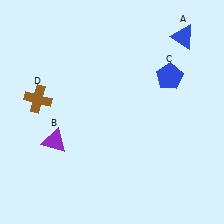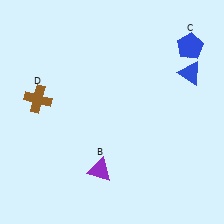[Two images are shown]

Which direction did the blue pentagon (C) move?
The blue pentagon (C) moved up.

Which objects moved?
The objects that moved are: the blue triangle (A), the purple triangle (B), the blue pentagon (C).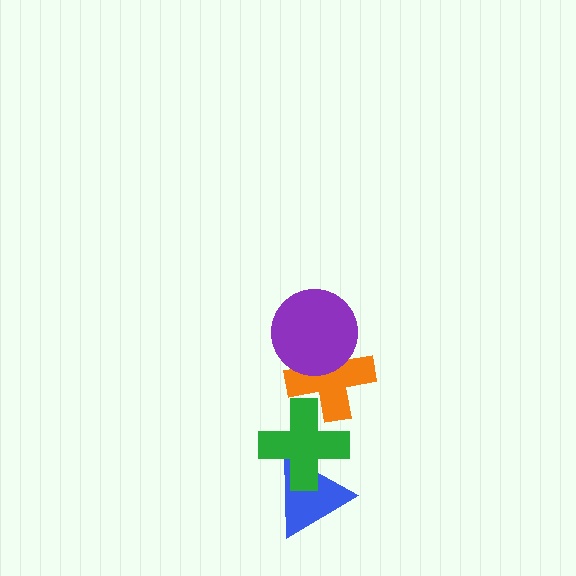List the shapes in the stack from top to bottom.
From top to bottom: the purple circle, the orange cross, the green cross, the blue triangle.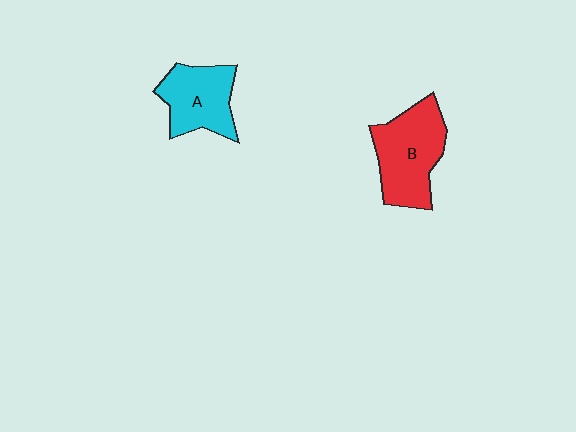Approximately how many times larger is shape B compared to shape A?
Approximately 1.2 times.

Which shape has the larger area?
Shape B (red).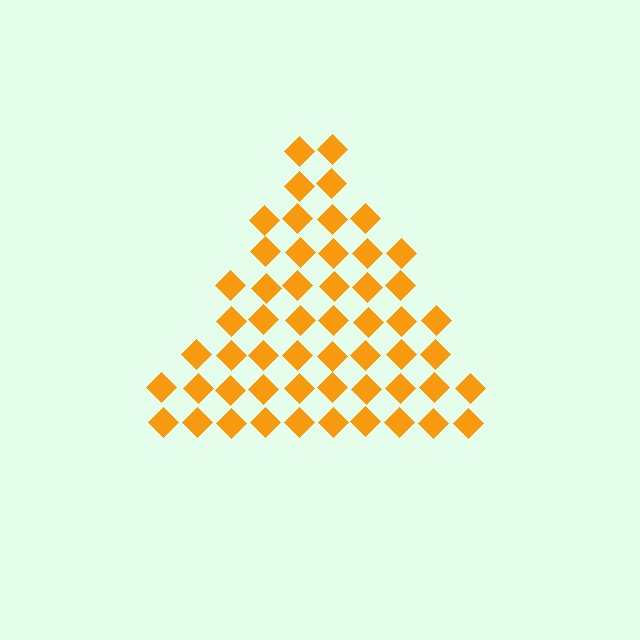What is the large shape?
The large shape is a triangle.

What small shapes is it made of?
It is made of small diamonds.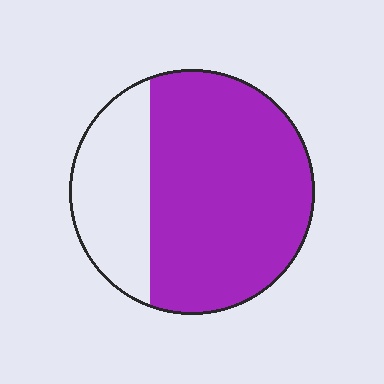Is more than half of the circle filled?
Yes.